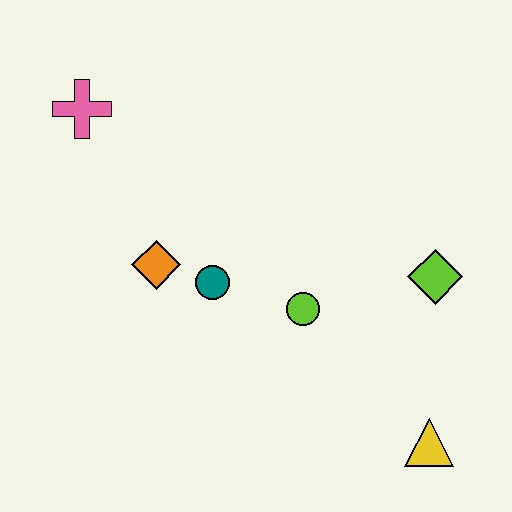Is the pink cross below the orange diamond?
No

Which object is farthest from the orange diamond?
The yellow triangle is farthest from the orange diamond.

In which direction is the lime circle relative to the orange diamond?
The lime circle is to the right of the orange diamond.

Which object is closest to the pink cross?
The orange diamond is closest to the pink cross.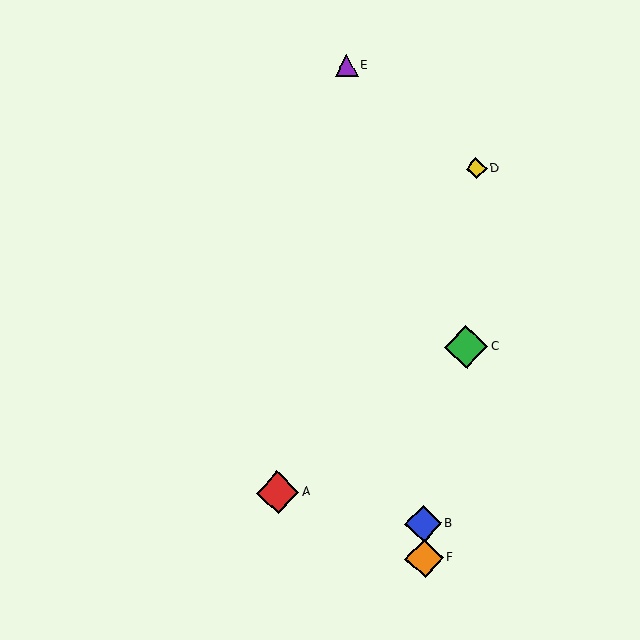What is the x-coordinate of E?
Object E is at x≈347.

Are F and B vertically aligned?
Yes, both are at x≈424.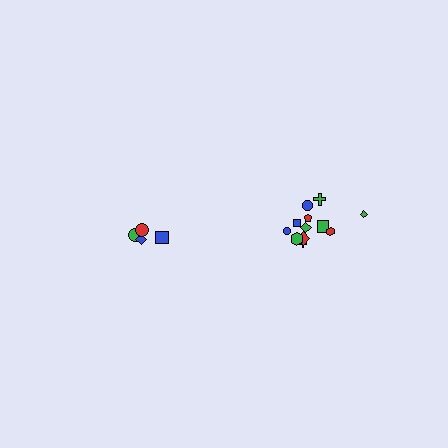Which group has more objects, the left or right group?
The right group.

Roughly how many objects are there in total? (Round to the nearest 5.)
Roughly 15 objects in total.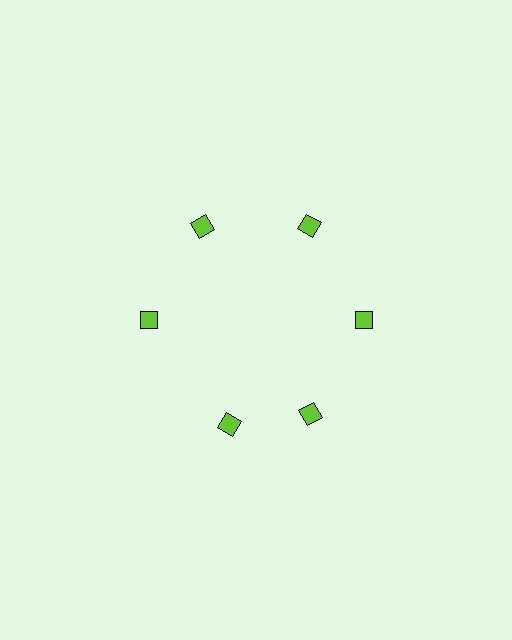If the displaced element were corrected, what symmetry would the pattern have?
It would have 6-fold rotational symmetry — the pattern would map onto itself every 60 degrees.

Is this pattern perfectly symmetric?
No. The 6 lime diamonds are arranged in a ring, but one element near the 7 o'clock position is rotated out of alignment along the ring, breaking the 6-fold rotational symmetry.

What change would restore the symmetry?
The symmetry would be restored by rotating it back into even spacing with its neighbors so that all 6 diamonds sit at equal angles and equal distance from the center.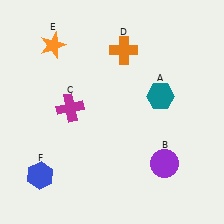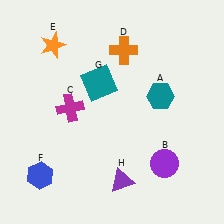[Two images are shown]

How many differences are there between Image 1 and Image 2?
There are 2 differences between the two images.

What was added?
A teal square (G), a purple triangle (H) were added in Image 2.